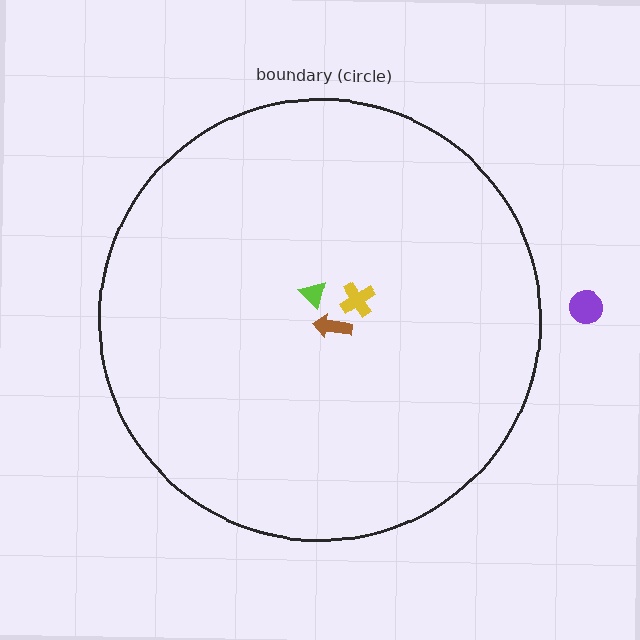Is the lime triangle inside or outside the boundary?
Inside.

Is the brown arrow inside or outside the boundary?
Inside.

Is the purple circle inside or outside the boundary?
Outside.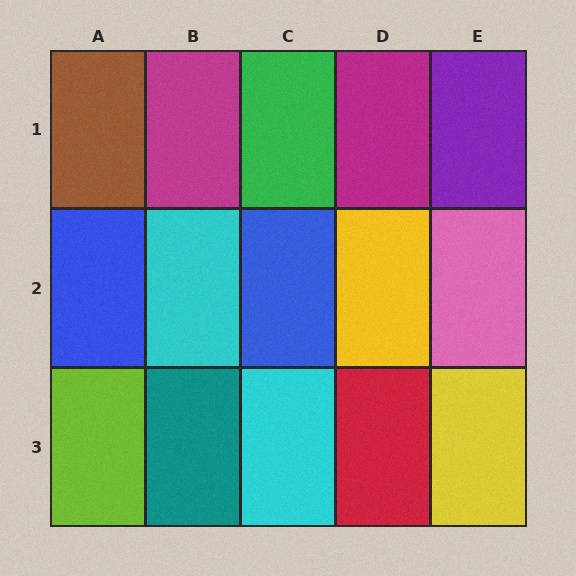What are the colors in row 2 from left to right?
Blue, cyan, blue, yellow, pink.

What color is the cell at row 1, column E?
Purple.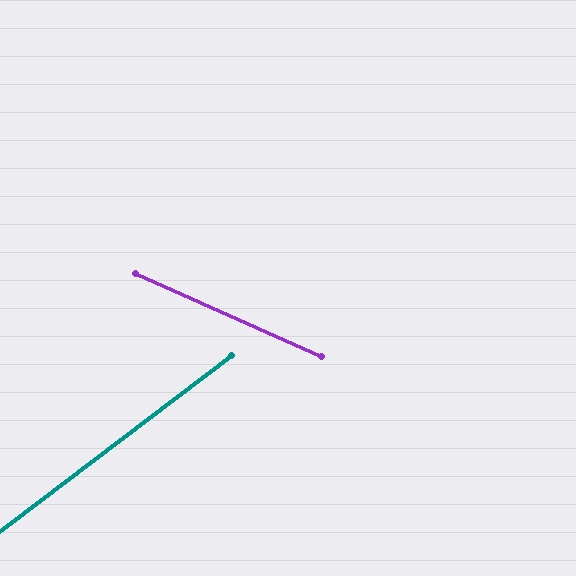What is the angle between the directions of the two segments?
Approximately 61 degrees.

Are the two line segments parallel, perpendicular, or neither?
Neither parallel nor perpendicular — they differ by about 61°.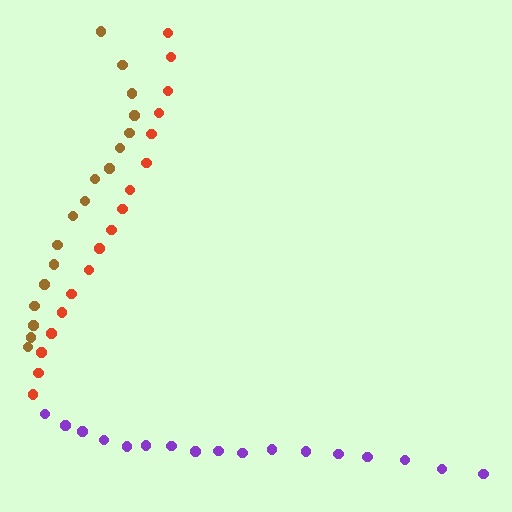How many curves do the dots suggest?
There are 3 distinct paths.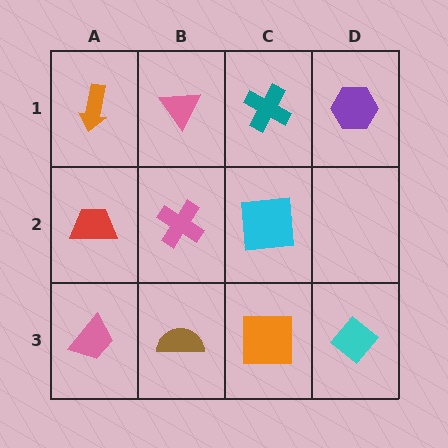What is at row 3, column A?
A pink trapezoid.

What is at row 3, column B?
A brown semicircle.